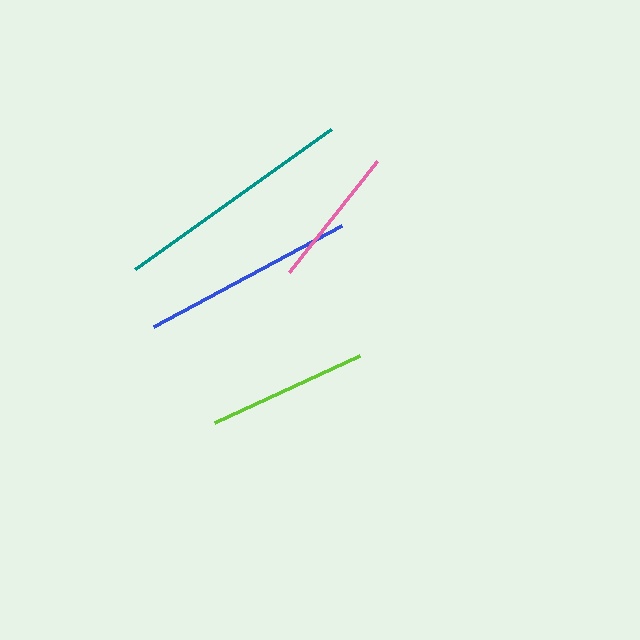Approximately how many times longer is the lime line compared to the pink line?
The lime line is approximately 1.1 times the length of the pink line.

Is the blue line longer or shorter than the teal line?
The teal line is longer than the blue line.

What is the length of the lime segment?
The lime segment is approximately 160 pixels long.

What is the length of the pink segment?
The pink segment is approximately 142 pixels long.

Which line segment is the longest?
The teal line is the longest at approximately 241 pixels.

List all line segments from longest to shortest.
From longest to shortest: teal, blue, lime, pink.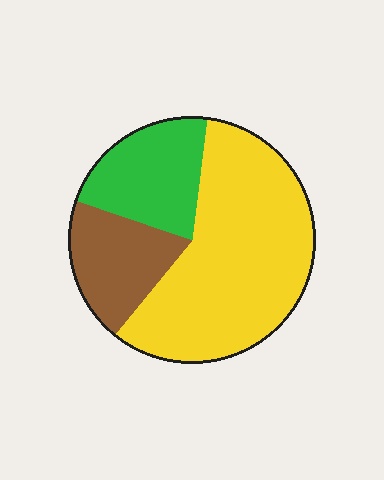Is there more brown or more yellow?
Yellow.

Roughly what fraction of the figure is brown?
Brown covers around 20% of the figure.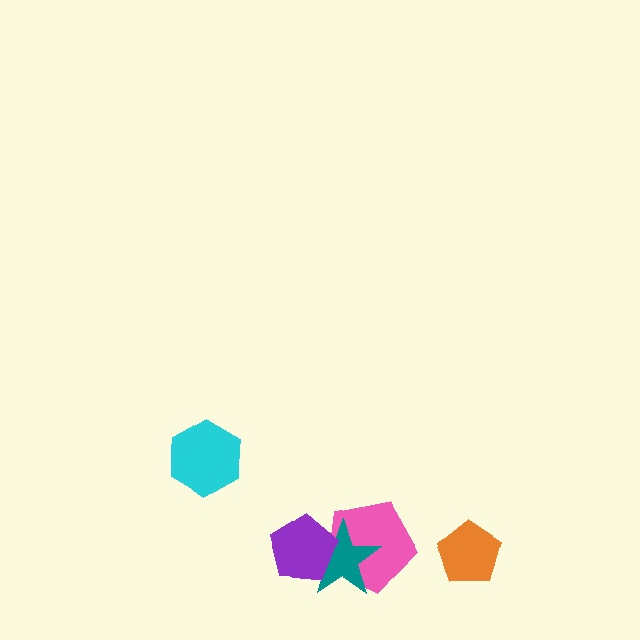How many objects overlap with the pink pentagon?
2 objects overlap with the pink pentagon.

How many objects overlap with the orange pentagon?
0 objects overlap with the orange pentagon.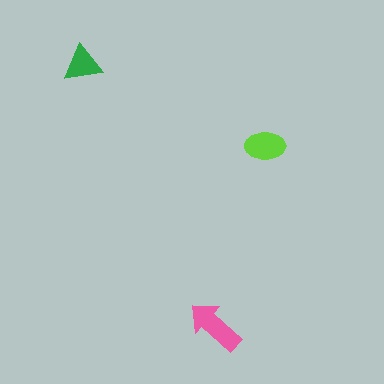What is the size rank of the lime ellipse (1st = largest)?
2nd.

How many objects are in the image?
There are 3 objects in the image.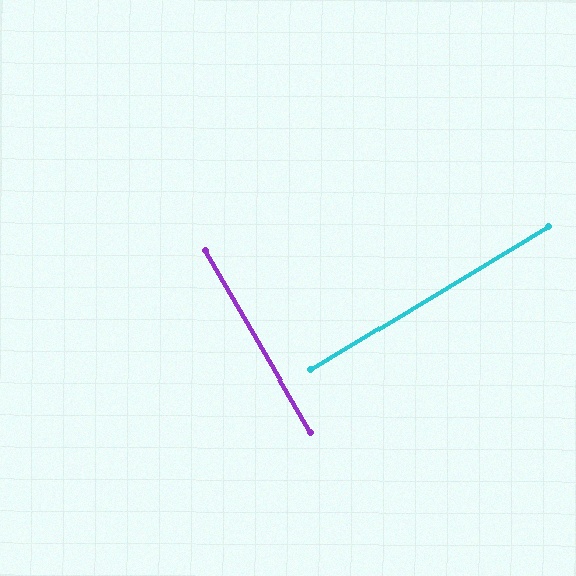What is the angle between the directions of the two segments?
Approximately 89 degrees.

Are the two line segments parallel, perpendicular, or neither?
Perpendicular — they meet at approximately 89°.